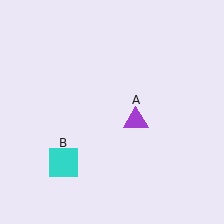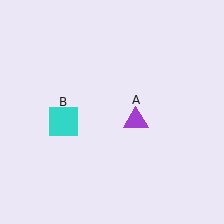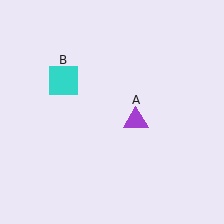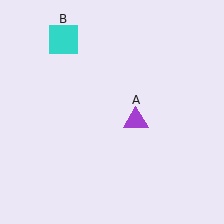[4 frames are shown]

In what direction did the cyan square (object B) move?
The cyan square (object B) moved up.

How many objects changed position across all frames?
1 object changed position: cyan square (object B).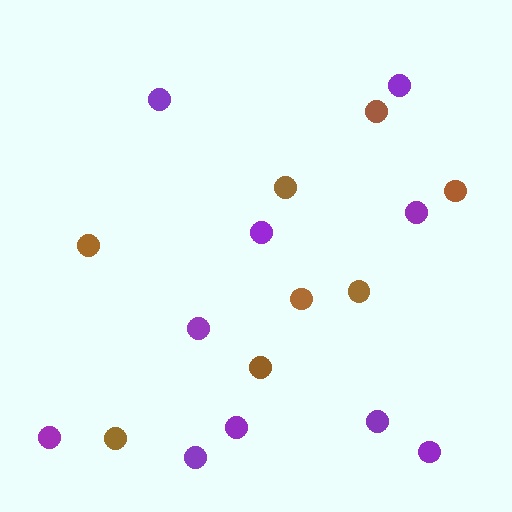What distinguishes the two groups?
There are 2 groups: one group of brown circles (8) and one group of purple circles (10).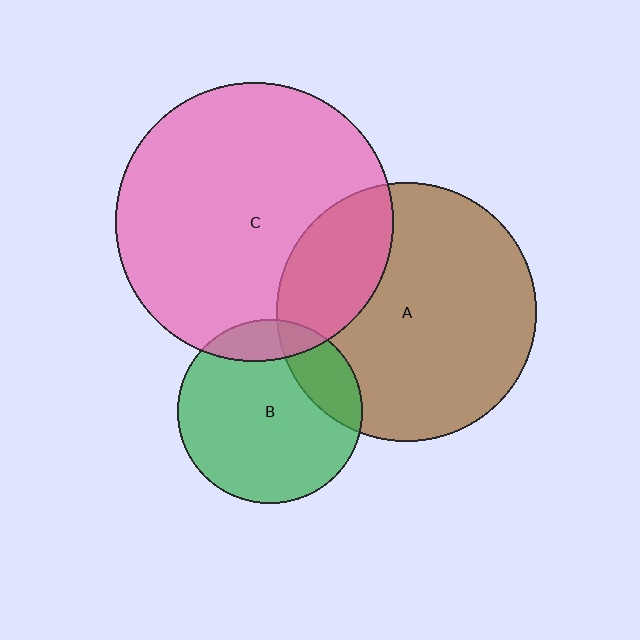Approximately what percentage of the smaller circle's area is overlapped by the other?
Approximately 25%.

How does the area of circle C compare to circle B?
Approximately 2.3 times.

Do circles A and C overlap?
Yes.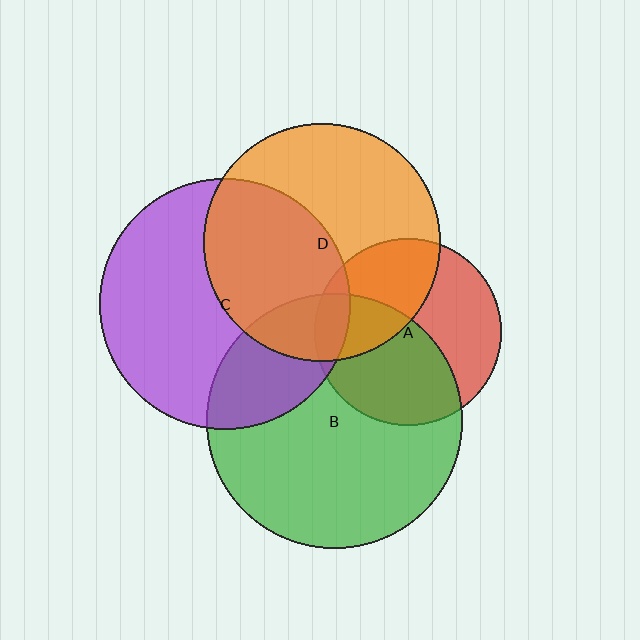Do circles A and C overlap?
Yes.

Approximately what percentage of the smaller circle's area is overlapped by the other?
Approximately 10%.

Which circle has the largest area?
Circle B (green).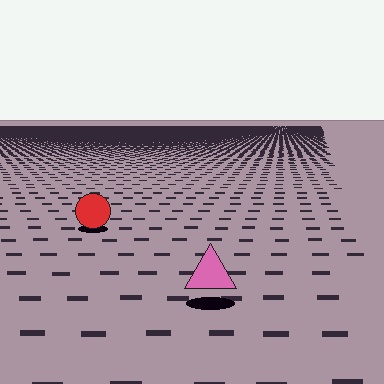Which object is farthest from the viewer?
The red circle is farthest from the viewer. It appears smaller and the ground texture around it is denser.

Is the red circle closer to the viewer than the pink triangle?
No. The pink triangle is closer — you can tell from the texture gradient: the ground texture is coarser near it.